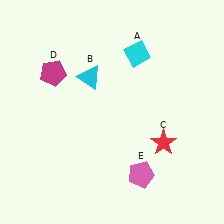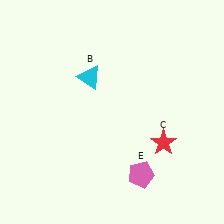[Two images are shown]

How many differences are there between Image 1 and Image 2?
There are 2 differences between the two images.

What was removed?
The magenta pentagon (D), the cyan diamond (A) were removed in Image 2.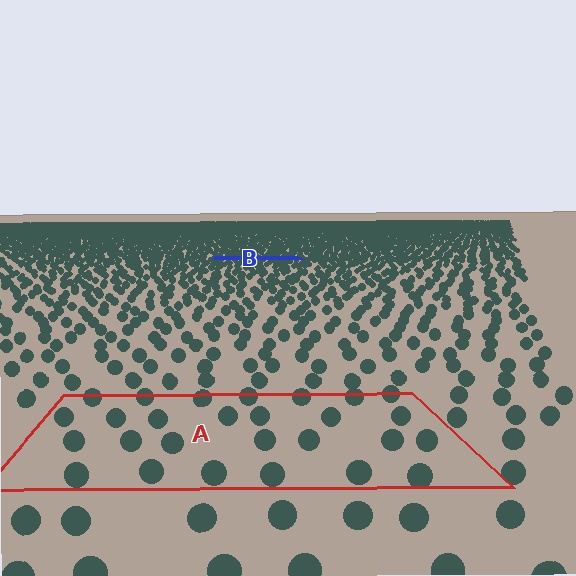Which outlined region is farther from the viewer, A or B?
Region B is farther from the viewer — the texture elements inside it appear smaller and more densely packed.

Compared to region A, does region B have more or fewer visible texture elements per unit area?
Region B has more texture elements per unit area — they are packed more densely because it is farther away.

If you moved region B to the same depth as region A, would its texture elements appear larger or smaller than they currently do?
They would appear larger. At a closer depth, the same texture elements are projected at a bigger on-screen size.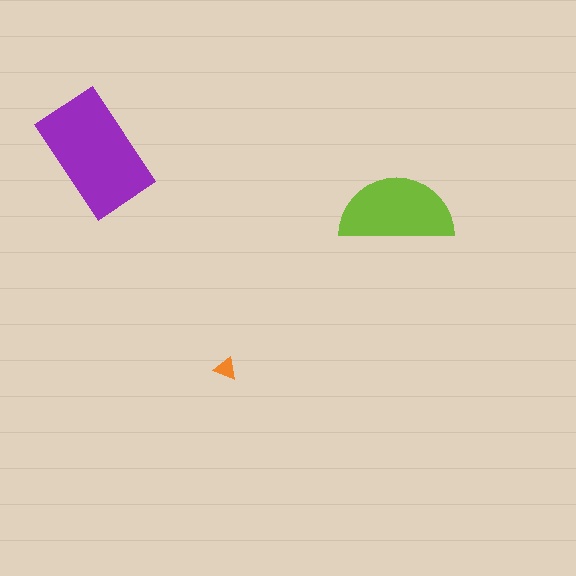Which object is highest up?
The purple rectangle is topmost.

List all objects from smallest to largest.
The orange triangle, the lime semicircle, the purple rectangle.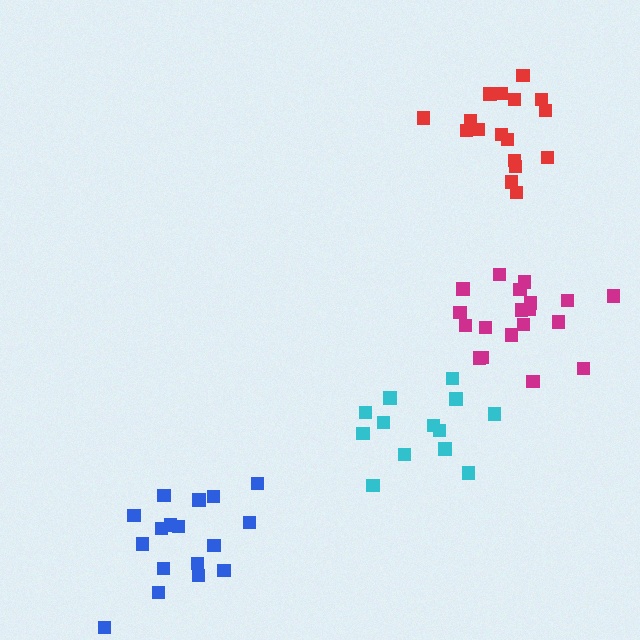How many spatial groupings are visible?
There are 4 spatial groupings.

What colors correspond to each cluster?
The clusters are colored: cyan, blue, red, magenta.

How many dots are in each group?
Group 1: 13 dots, Group 2: 18 dots, Group 3: 17 dots, Group 4: 19 dots (67 total).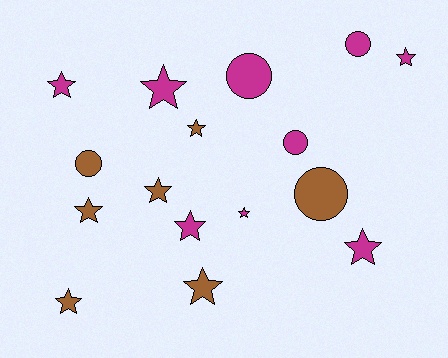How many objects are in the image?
There are 16 objects.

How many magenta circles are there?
There are 3 magenta circles.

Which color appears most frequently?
Magenta, with 9 objects.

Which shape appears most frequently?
Star, with 11 objects.